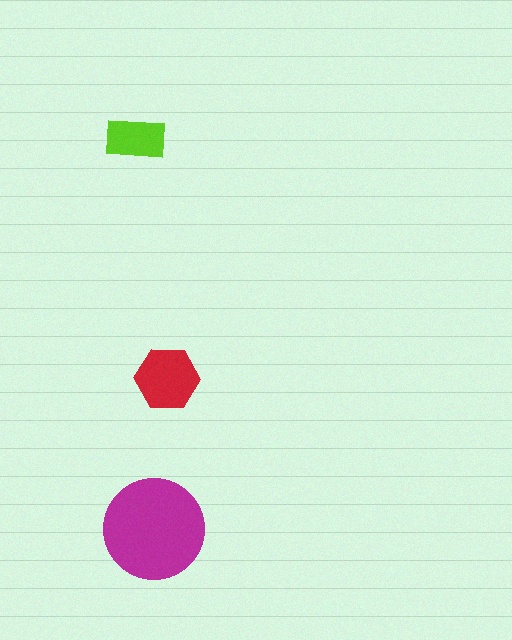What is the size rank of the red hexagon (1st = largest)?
2nd.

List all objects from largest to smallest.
The magenta circle, the red hexagon, the lime rectangle.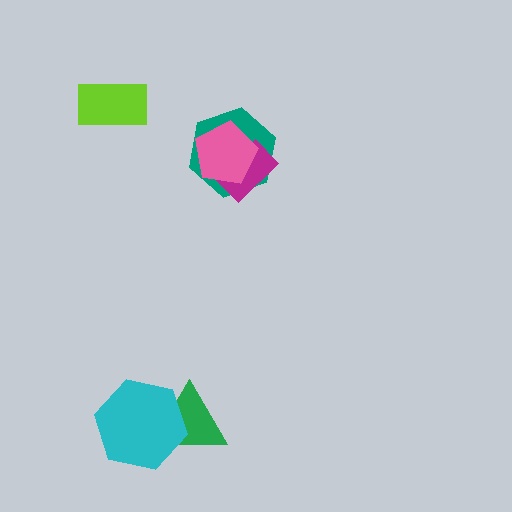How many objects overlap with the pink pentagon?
2 objects overlap with the pink pentagon.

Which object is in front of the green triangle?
The cyan hexagon is in front of the green triangle.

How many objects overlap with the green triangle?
1 object overlaps with the green triangle.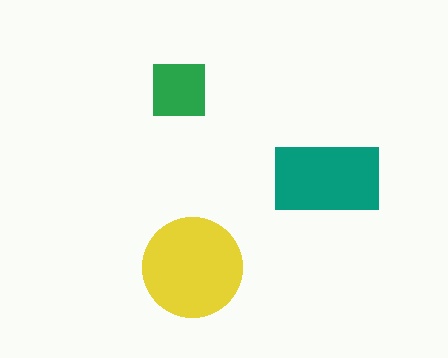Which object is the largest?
The yellow circle.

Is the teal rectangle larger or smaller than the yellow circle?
Smaller.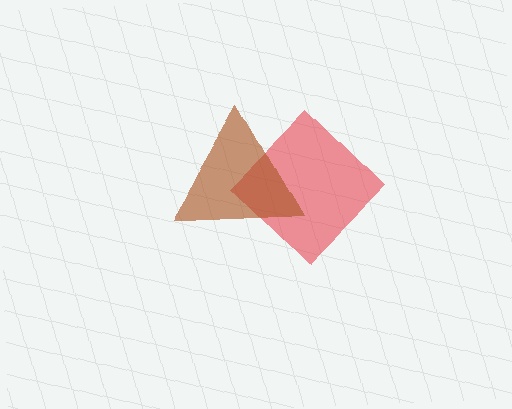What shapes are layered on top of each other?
The layered shapes are: a red diamond, a brown triangle.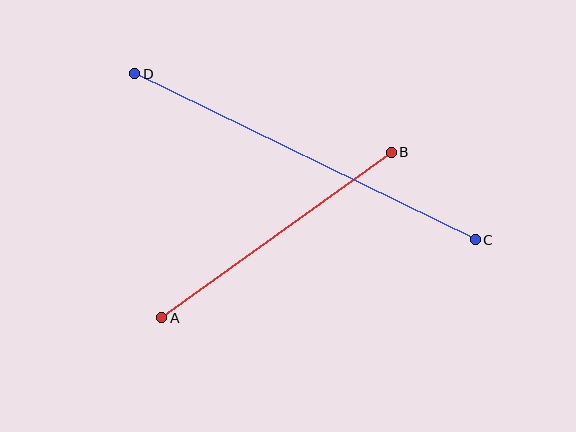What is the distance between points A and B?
The distance is approximately 283 pixels.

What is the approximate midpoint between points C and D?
The midpoint is at approximately (305, 157) pixels.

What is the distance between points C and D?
The distance is approximately 379 pixels.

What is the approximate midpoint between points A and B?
The midpoint is at approximately (277, 235) pixels.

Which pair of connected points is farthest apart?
Points C and D are farthest apart.